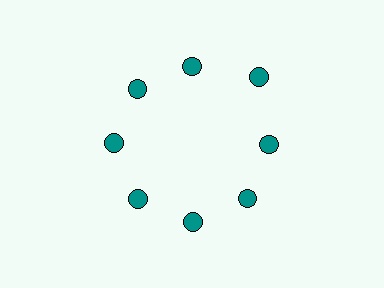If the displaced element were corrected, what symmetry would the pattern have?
It would have 8-fold rotational symmetry — the pattern would map onto itself every 45 degrees.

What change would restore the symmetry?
The symmetry would be restored by moving it inward, back onto the ring so that all 8 circles sit at equal angles and equal distance from the center.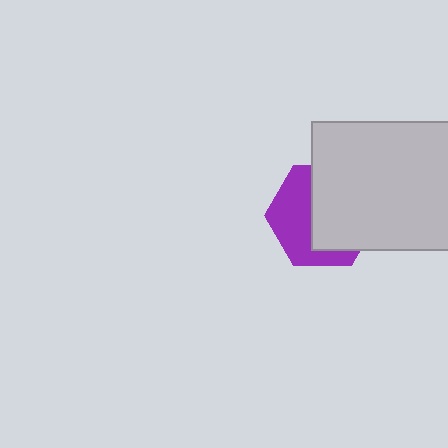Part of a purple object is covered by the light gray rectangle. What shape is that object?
It is a hexagon.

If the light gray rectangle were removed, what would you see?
You would see the complete purple hexagon.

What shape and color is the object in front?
The object in front is a light gray rectangle.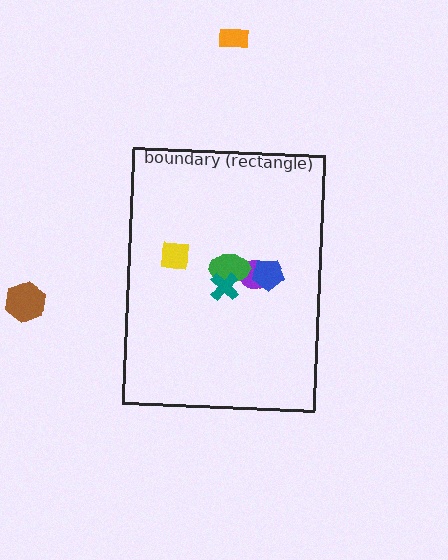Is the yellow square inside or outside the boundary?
Inside.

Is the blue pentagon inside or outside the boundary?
Inside.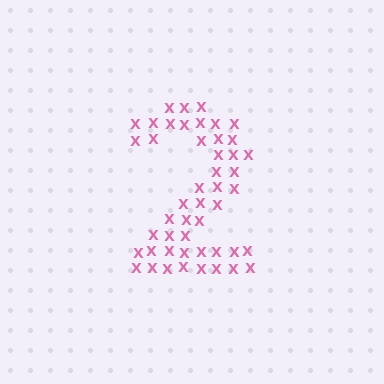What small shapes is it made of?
It is made of small letter X's.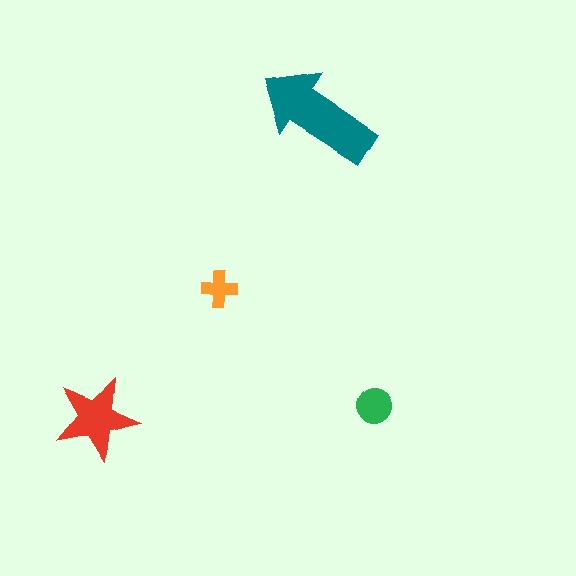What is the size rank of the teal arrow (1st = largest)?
1st.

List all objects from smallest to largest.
The orange cross, the green circle, the red star, the teal arrow.